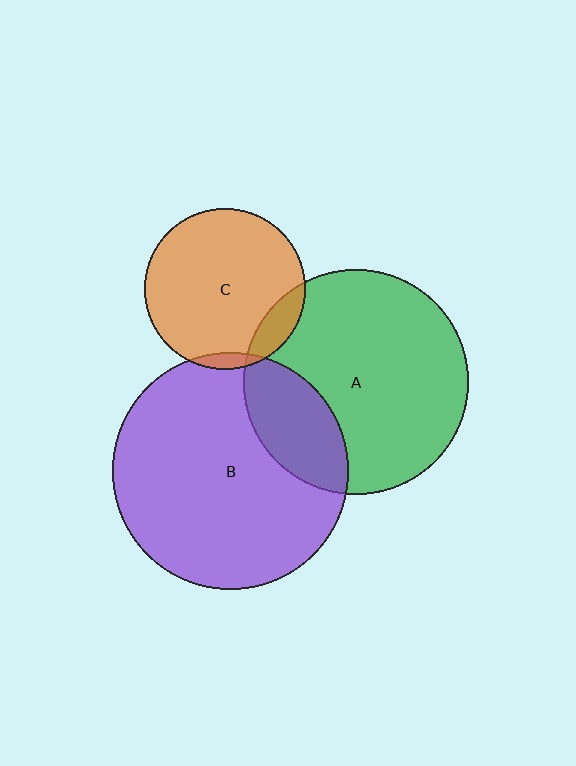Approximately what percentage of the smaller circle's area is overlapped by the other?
Approximately 25%.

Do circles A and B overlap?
Yes.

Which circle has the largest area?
Circle B (purple).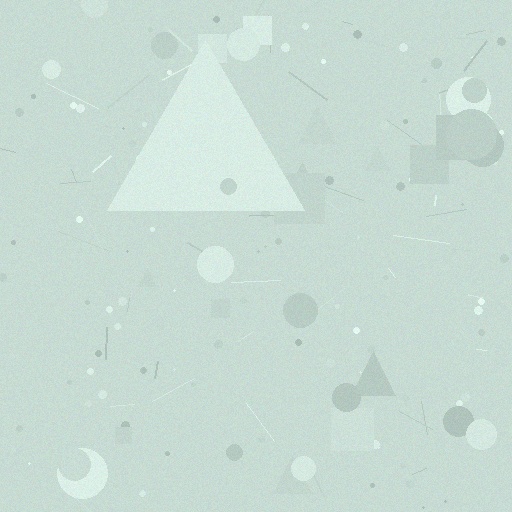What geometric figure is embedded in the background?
A triangle is embedded in the background.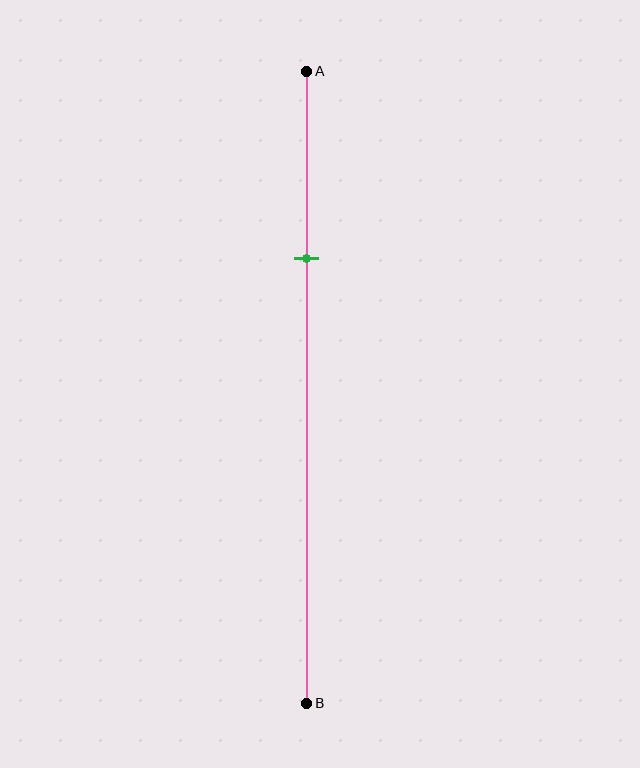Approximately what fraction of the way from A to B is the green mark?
The green mark is approximately 30% of the way from A to B.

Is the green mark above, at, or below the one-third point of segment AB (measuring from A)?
The green mark is above the one-third point of segment AB.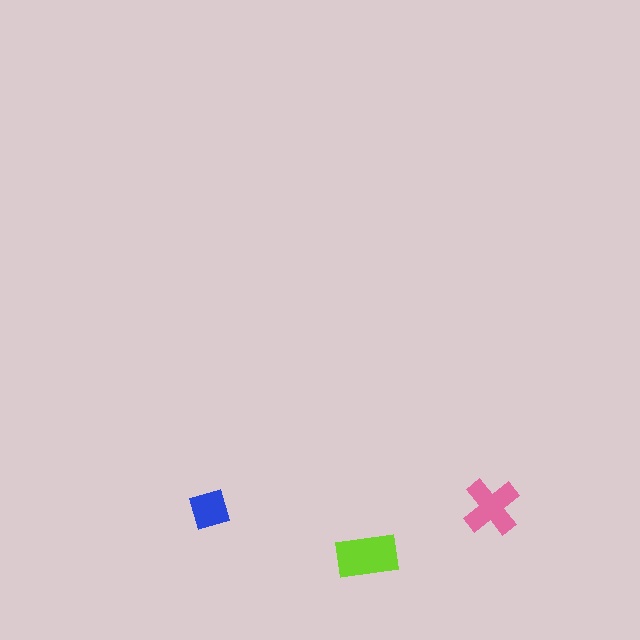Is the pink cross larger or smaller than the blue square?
Larger.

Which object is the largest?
The lime rectangle.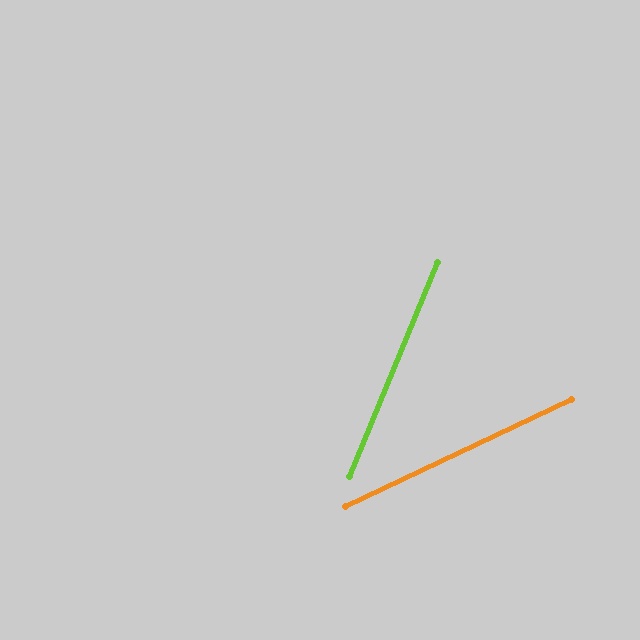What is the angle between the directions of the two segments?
Approximately 42 degrees.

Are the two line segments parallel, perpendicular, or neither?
Neither parallel nor perpendicular — they differ by about 42°.